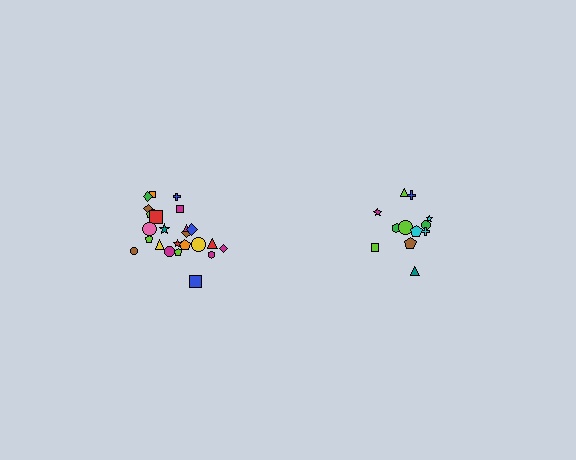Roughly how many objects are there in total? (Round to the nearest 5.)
Roughly 35 objects in total.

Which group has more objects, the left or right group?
The left group.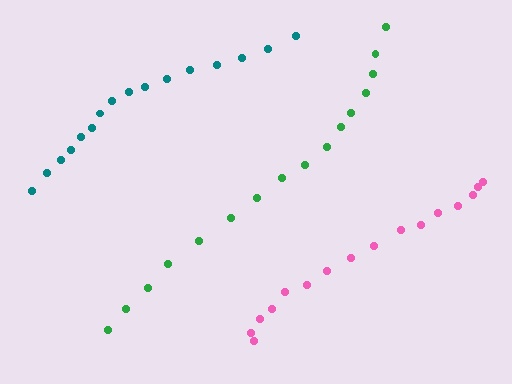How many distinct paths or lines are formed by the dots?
There are 3 distinct paths.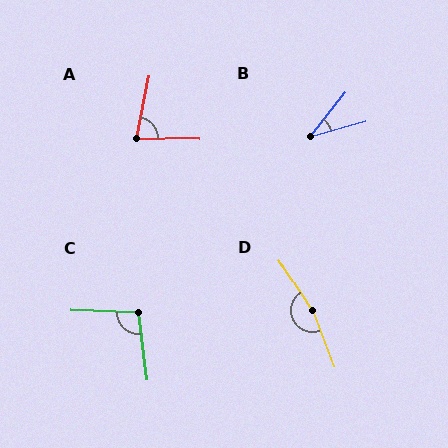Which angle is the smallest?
B, at approximately 36 degrees.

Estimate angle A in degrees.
Approximately 79 degrees.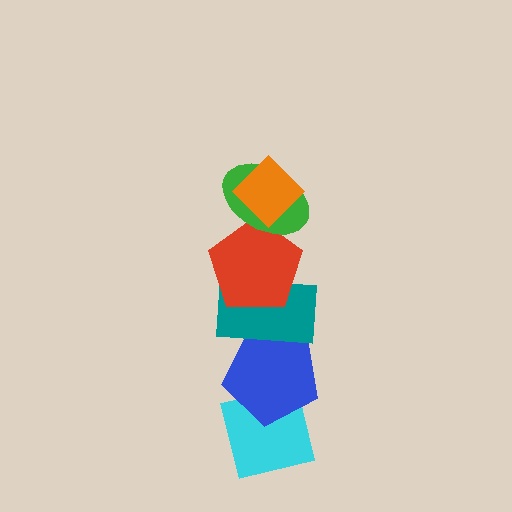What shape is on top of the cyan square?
The blue pentagon is on top of the cyan square.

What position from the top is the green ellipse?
The green ellipse is 2nd from the top.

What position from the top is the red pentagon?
The red pentagon is 3rd from the top.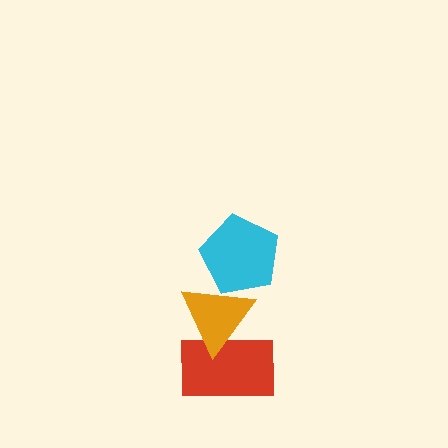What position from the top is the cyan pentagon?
The cyan pentagon is 1st from the top.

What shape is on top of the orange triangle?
The cyan pentagon is on top of the orange triangle.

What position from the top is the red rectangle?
The red rectangle is 3rd from the top.